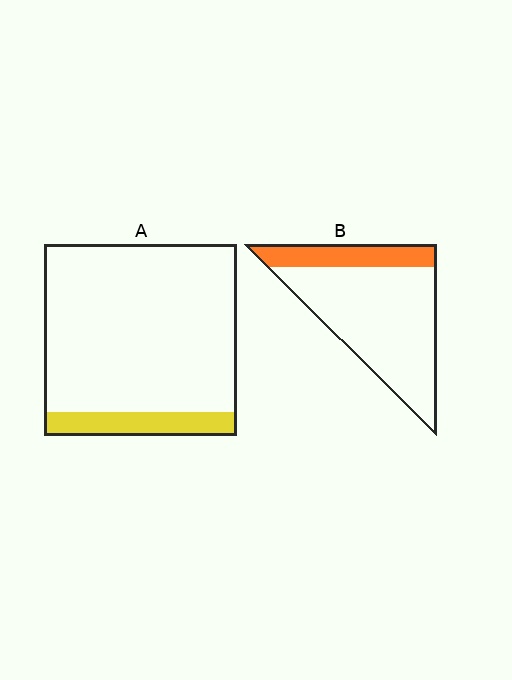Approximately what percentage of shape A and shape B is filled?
A is approximately 10% and B is approximately 20%.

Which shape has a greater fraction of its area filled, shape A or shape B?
Shape B.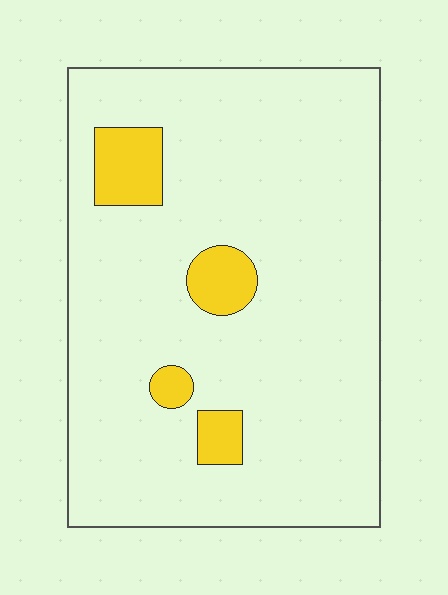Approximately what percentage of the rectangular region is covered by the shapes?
Approximately 10%.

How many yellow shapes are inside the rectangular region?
4.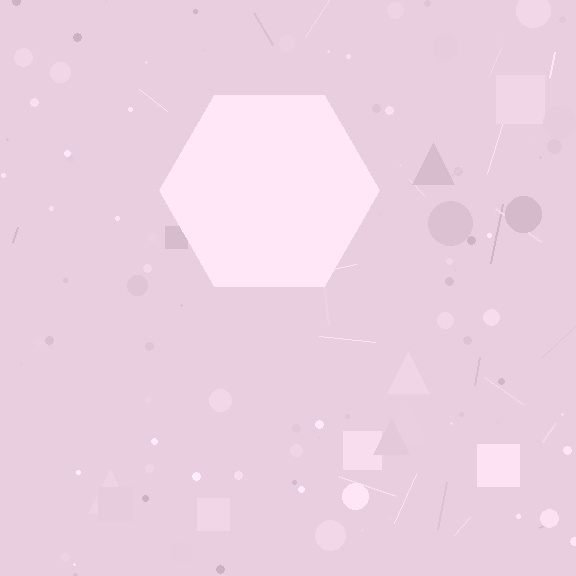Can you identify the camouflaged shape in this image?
The camouflaged shape is a hexagon.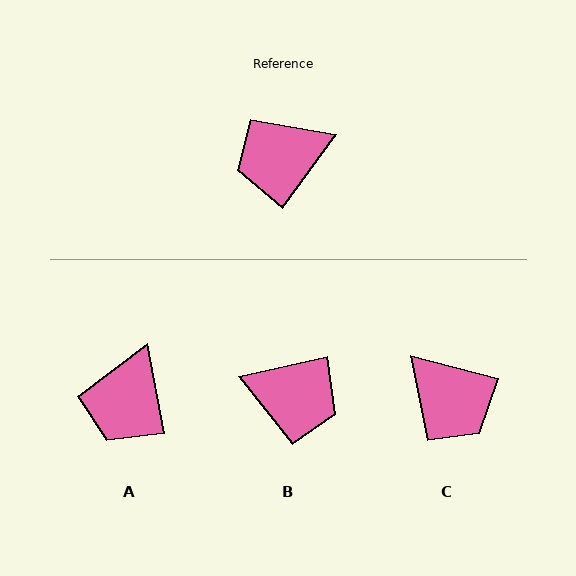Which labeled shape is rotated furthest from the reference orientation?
B, about 138 degrees away.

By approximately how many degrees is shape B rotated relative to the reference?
Approximately 138 degrees counter-clockwise.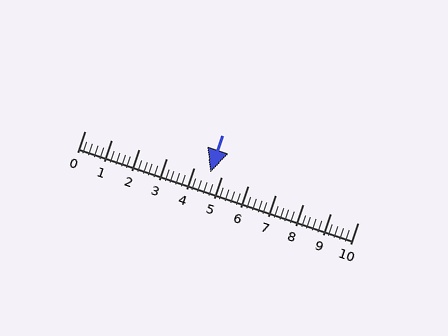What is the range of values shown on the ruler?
The ruler shows values from 0 to 10.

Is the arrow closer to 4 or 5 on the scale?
The arrow is closer to 5.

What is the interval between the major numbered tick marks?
The major tick marks are spaced 1 units apart.